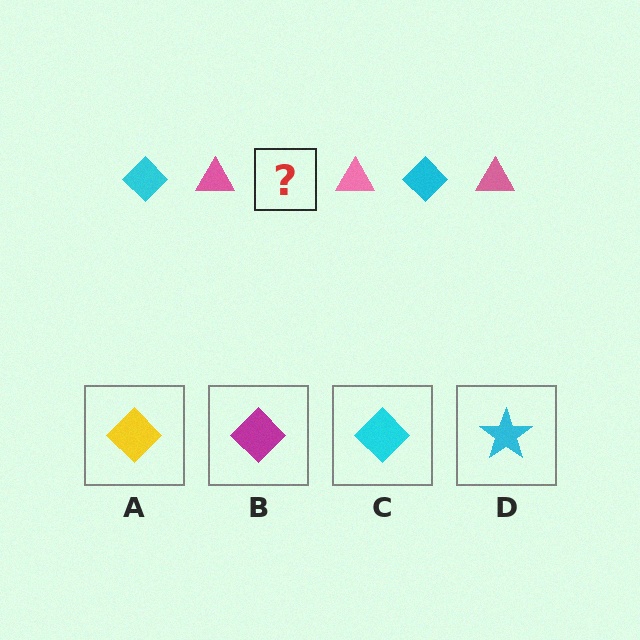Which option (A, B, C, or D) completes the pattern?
C.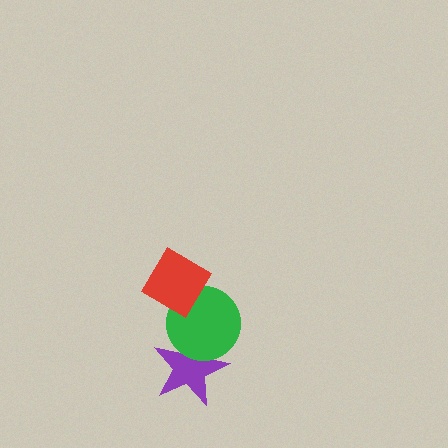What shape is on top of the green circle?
The red diamond is on top of the green circle.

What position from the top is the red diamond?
The red diamond is 1st from the top.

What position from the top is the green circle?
The green circle is 2nd from the top.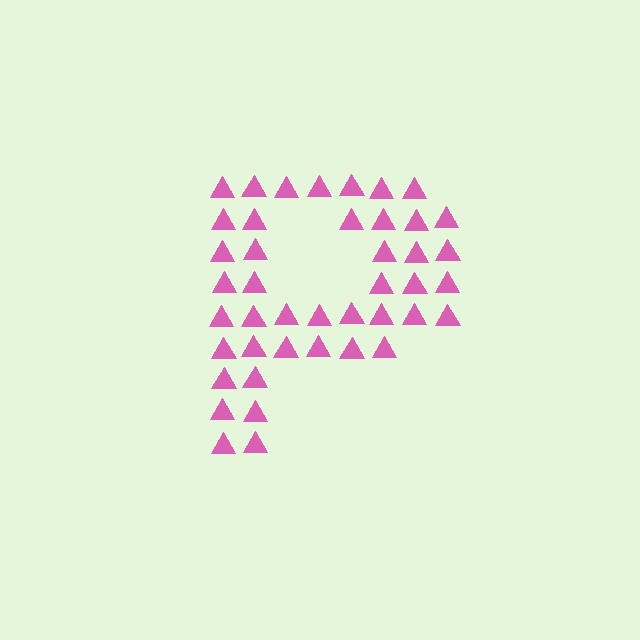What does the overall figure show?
The overall figure shows the letter P.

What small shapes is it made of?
It is made of small triangles.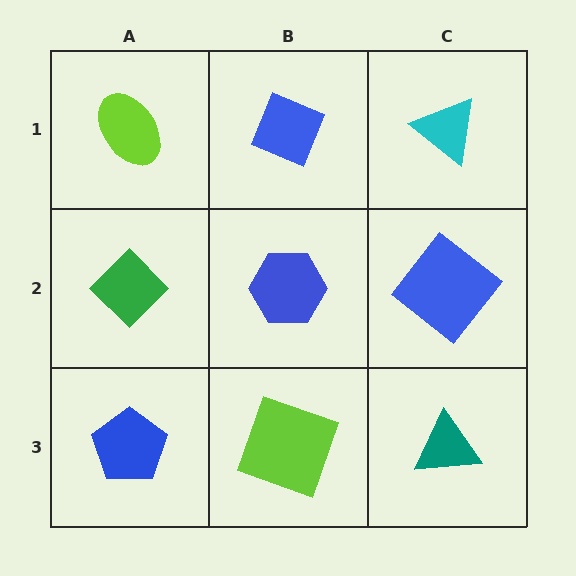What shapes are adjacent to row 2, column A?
A lime ellipse (row 1, column A), a blue pentagon (row 3, column A), a blue hexagon (row 2, column B).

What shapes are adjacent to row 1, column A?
A green diamond (row 2, column A), a blue diamond (row 1, column B).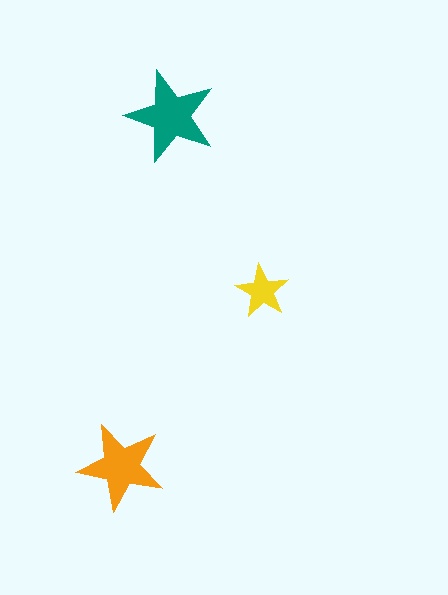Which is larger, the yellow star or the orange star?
The orange one.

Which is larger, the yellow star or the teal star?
The teal one.